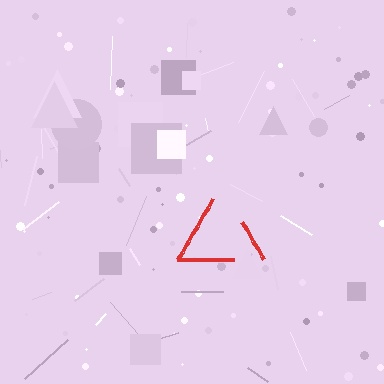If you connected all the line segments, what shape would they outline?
They would outline a triangle.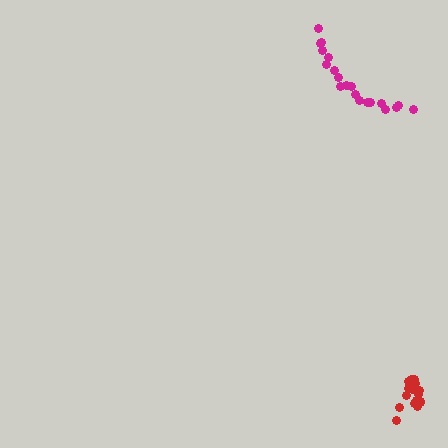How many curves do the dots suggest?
There are 2 distinct paths.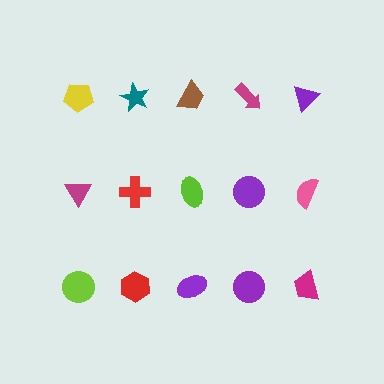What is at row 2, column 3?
A lime ellipse.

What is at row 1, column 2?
A teal star.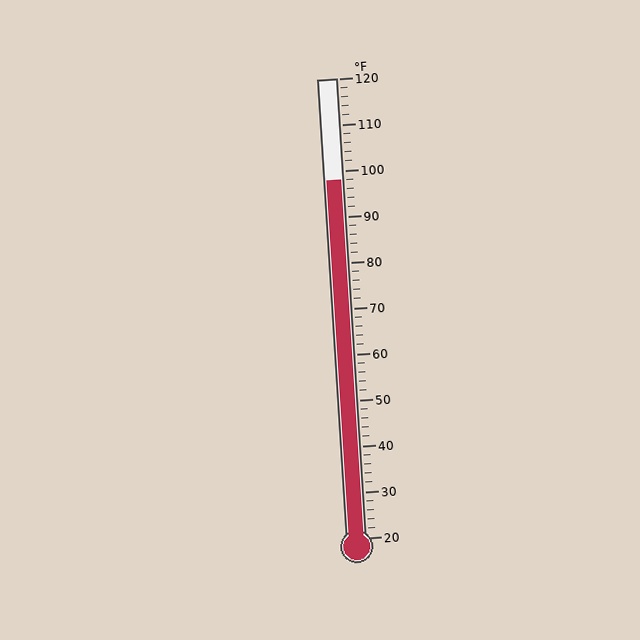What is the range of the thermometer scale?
The thermometer scale ranges from 20°F to 120°F.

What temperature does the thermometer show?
The thermometer shows approximately 98°F.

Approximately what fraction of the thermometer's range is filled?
The thermometer is filled to approximately 80% of its range.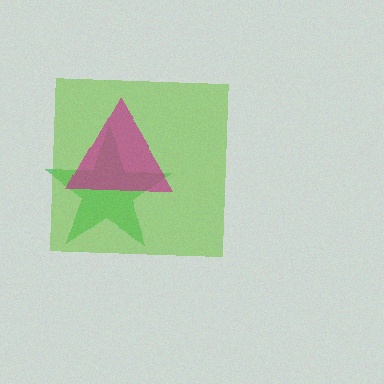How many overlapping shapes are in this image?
There are 3 overlapping shapes in the image.